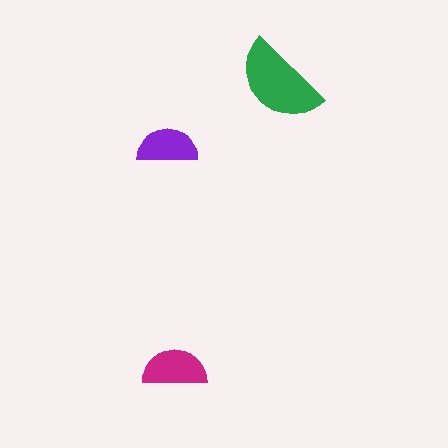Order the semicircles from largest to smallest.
the green one, the magenta one, the purple one.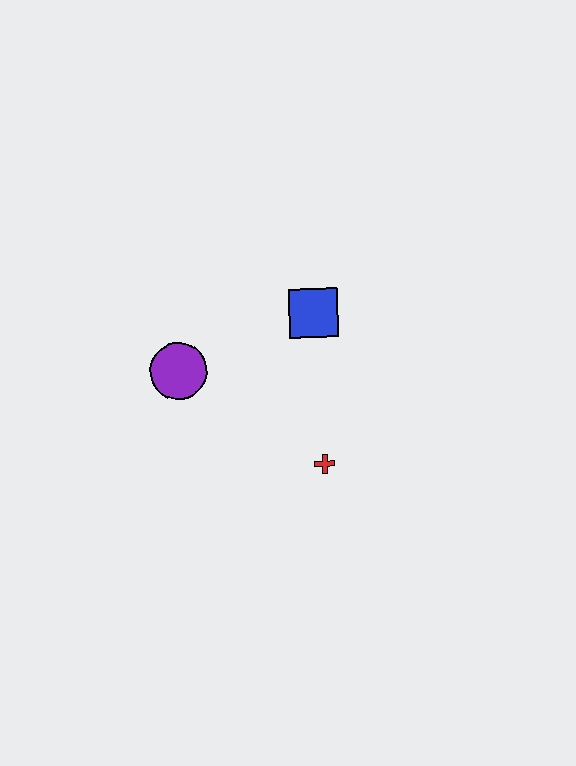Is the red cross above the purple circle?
No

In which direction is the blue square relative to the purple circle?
The blue square is to the right of the purple circle.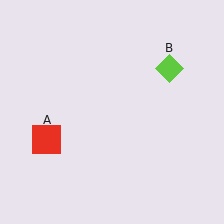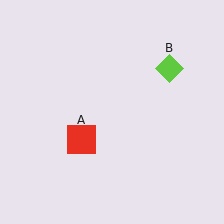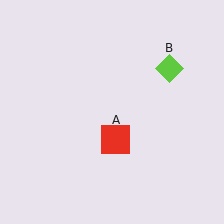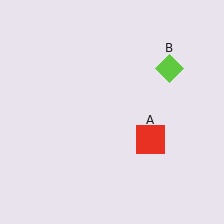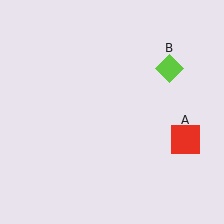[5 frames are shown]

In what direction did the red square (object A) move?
The red square (object A) moved right.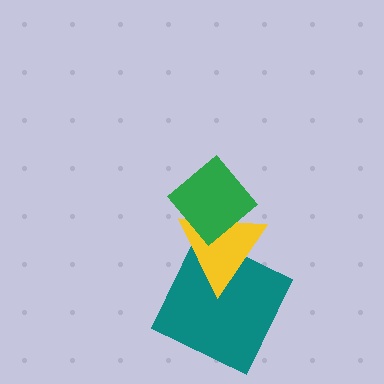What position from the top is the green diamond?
The green diamond is 1st from the top.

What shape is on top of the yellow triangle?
The green diamond is on top of the yellow triangle.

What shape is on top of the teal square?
The yellow triangle is on top of the teal square.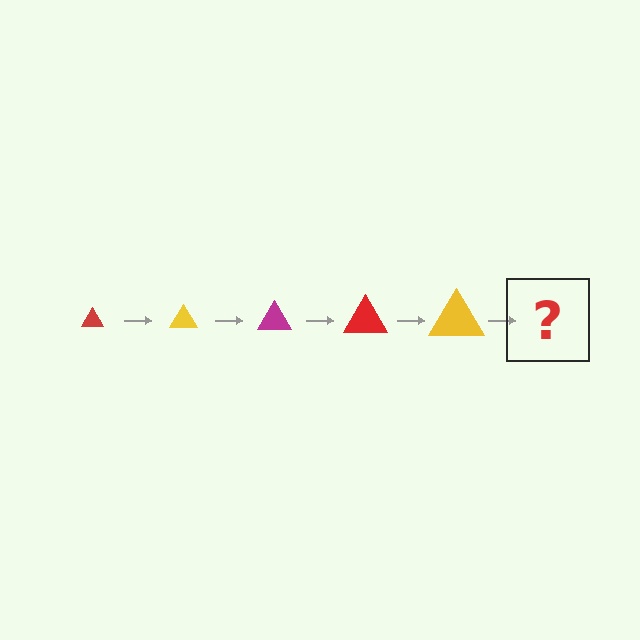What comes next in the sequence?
The next element should be a magenta triangle, larger than the previous one.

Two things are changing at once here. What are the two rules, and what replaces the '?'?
The two rules are that the triangle grows larger each step and the color cycles through red, yellow, and magenta. The '?' should be a magenta triangle, larger than the previous one.